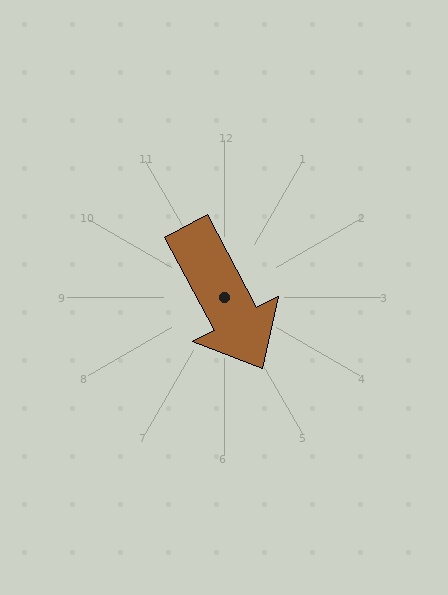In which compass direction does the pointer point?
Southeast.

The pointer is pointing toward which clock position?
Roughly 5 o'clock.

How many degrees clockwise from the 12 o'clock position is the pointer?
Approximately 152 degrees.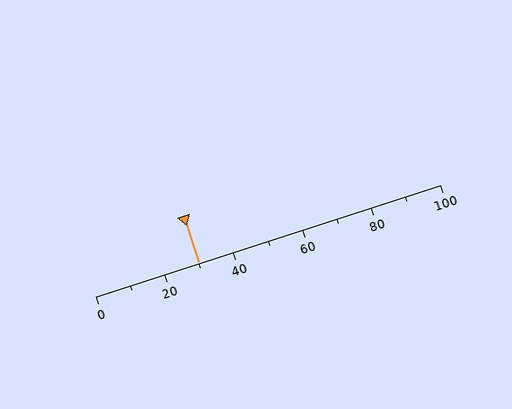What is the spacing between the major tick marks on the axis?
The major ticks are spaced 20 apart.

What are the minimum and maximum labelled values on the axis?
The axis runs from 0 to 100.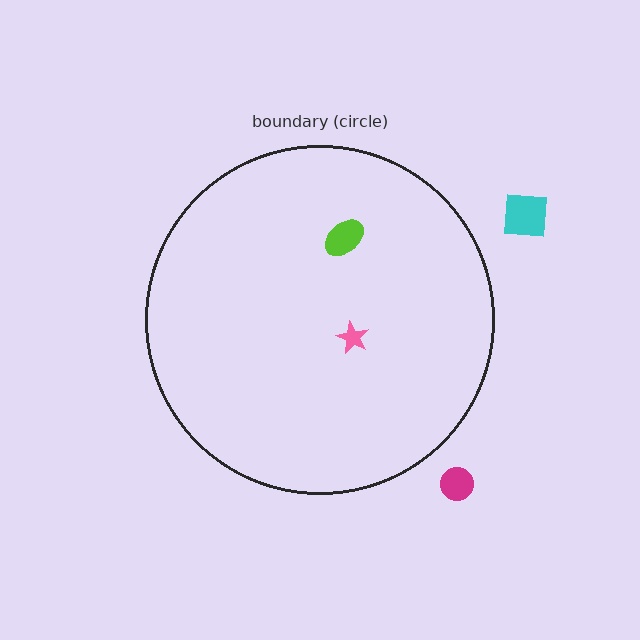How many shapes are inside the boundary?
2 inside, 2 outside.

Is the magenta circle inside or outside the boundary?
Outside.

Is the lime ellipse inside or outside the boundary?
Inside.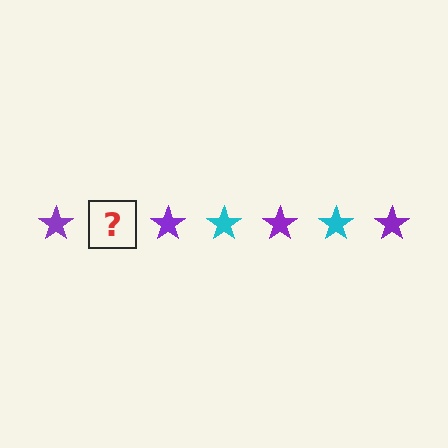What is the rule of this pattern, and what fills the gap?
The rule is that the pattern cycles through purple, cyan stars. The gap should be filled with a cyan star.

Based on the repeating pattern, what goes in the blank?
The blank should be a cyan star.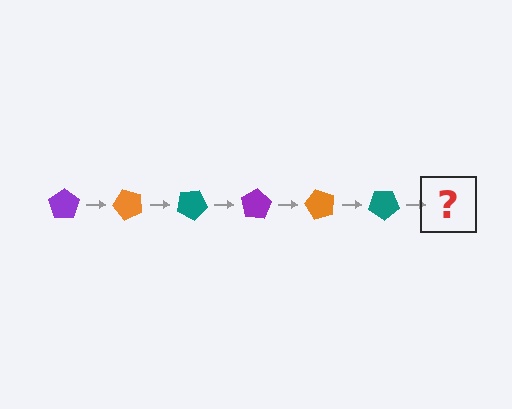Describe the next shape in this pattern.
It should be a purple pentagon, rotated 300 degrees from the start.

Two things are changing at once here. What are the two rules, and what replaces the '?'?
The two rules are that it rotates 50 degrees each step and the color cycles through purple, orange, and teal. The '?' should be a purple pentagon, rotated 300 degrees from the start.